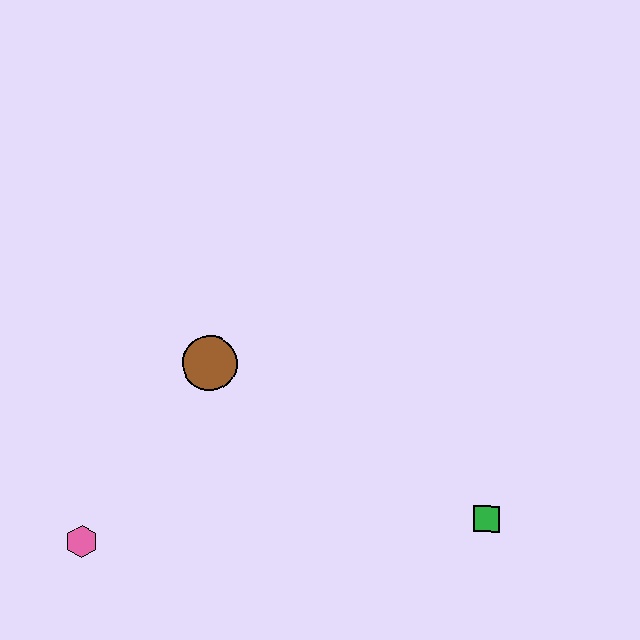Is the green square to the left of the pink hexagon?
No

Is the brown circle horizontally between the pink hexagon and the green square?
Yes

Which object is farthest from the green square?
The pink hexagon is farthest from the green square.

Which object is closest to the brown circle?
The pink hexagon is closest to the brown circle.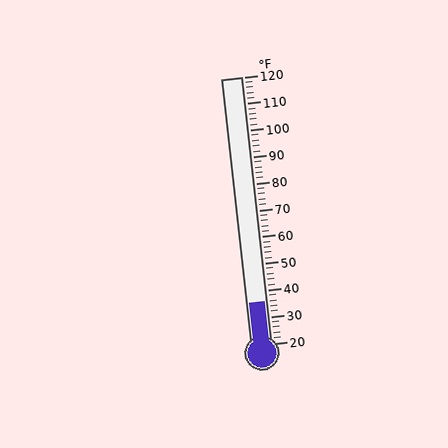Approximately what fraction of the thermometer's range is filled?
The thermometer is filled to approximately 15% of its range.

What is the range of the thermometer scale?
The thermometer scale ranges from 20°F to 120°F.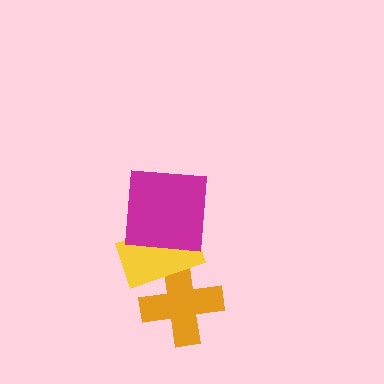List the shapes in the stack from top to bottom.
From top to bottom: the magenta square, the yellow rectangle, the orange cross.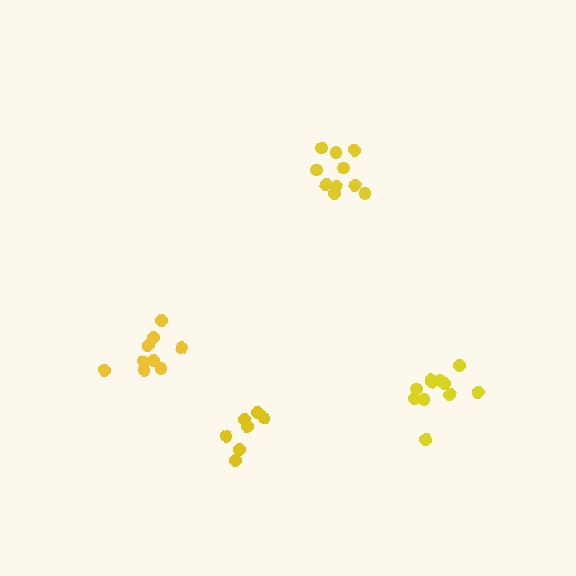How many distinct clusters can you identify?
There are 4 distinct clusters.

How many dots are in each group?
Group 1: 10 dots, Group 2: 9 dots, Group 3: 12 dots, Group 4: 7 dots (38 total).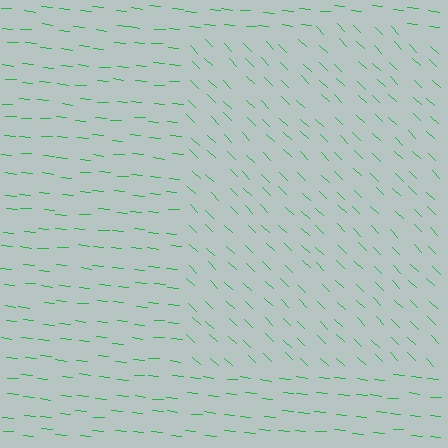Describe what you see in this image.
The image is filled with small green line segments. A rectangle region in the image has lines oriented differently from the surrounding lines, creating a visible texture boundary.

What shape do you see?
I see a rectangle.